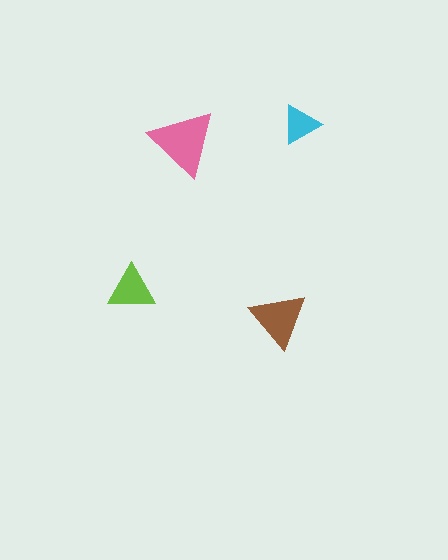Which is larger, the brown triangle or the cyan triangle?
The brown one.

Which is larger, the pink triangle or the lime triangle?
The pink one.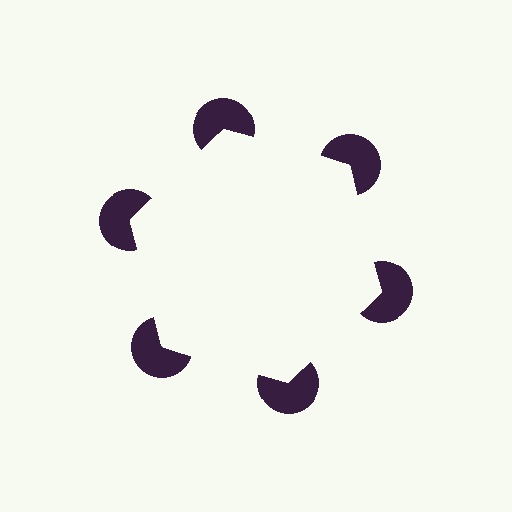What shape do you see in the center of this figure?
An illusory hexagon — its edges are inferred from the aligned wedge cuts in the pac-man discs, not physically drawn.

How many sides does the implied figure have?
6 sides.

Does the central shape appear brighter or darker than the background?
It typically appears slightly brighter than the background, even though no actual brightness change is drawn.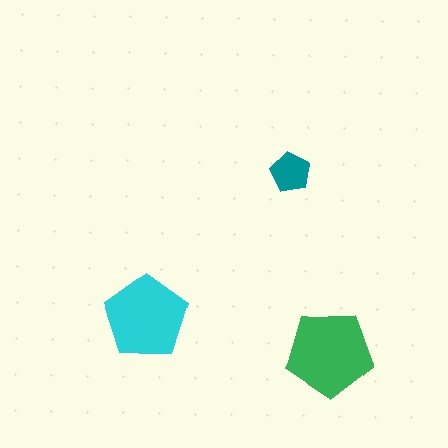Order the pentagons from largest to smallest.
the green one, the cyan one, the teal one.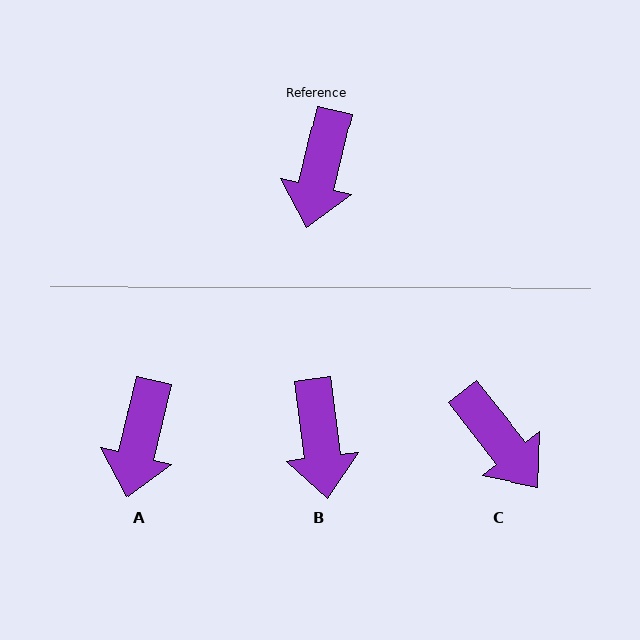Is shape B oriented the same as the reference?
No, it is off by about 20 degrees.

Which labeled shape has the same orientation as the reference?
A.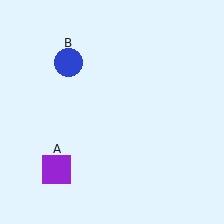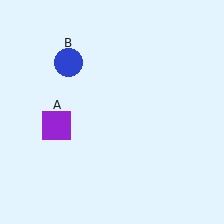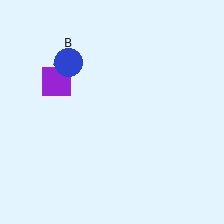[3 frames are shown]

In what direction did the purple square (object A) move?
The purple square (object A) moved up.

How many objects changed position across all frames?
1 object changed position: purple square (object A).